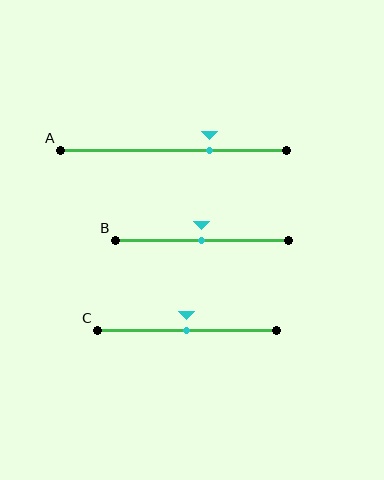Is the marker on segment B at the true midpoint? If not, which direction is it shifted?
Yes, the marker on segment B is at the true midpoint.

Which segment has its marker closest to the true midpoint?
Segment B has its marker closest to the true midpoint.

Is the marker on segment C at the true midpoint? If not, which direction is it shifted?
Yes, the marker on segment C is at the true midpoint.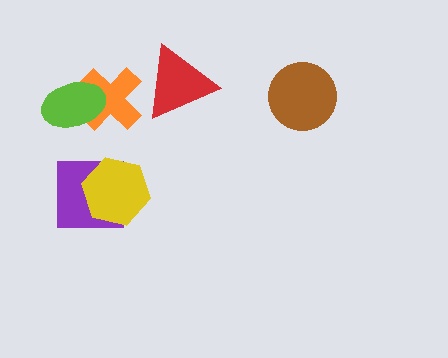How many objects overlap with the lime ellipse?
1 object overlaps with the lime ellipse.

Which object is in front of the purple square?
The yellow hexagon is in front of the purple square.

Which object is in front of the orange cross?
The lime ellipse is in front of the orange cross.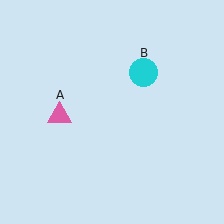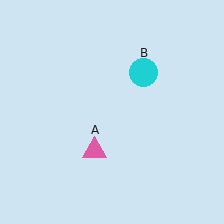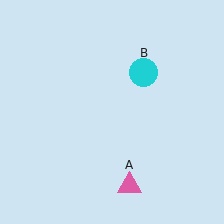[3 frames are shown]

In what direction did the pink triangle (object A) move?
The pink triangle (object A) moved down and to the right.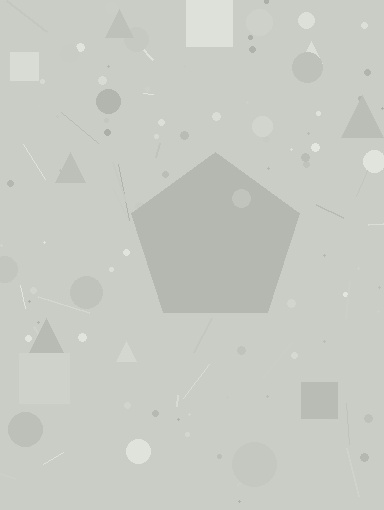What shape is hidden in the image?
A pentagon is hidden in the image.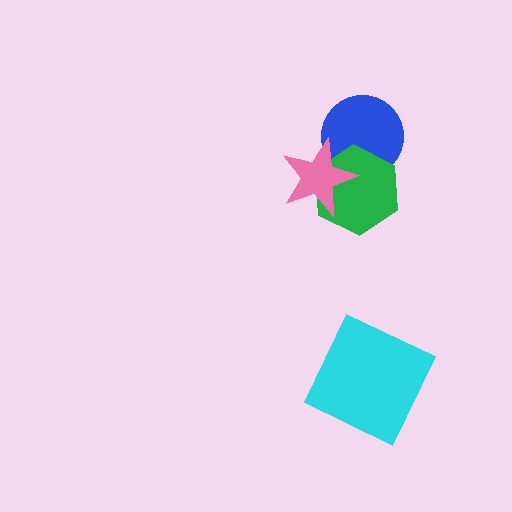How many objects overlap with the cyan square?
0 objects overlap with the cyan square.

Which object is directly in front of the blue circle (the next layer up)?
The green hexagon is directly in front of the blue circle.